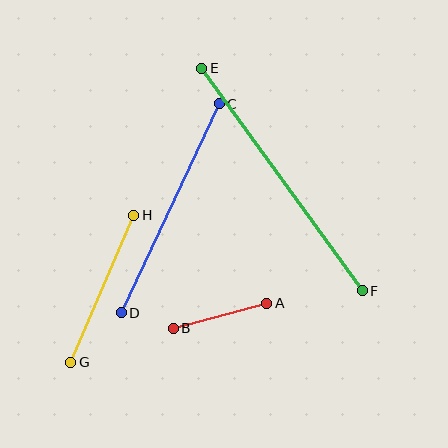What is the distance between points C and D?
The distance is approximately 231 pixels.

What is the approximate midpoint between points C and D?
The midpoint is at approximately (170, 208) pixels.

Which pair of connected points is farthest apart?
Points E and F are farthest apart.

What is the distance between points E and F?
The distance is approximately 274 pixels.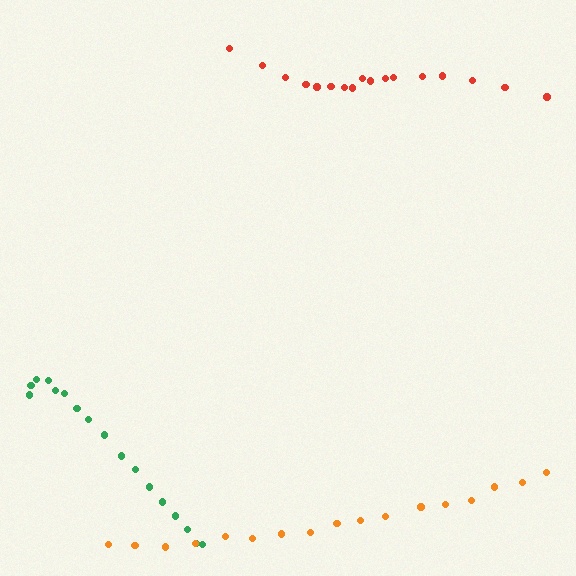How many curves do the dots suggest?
There are 3 distinct paths.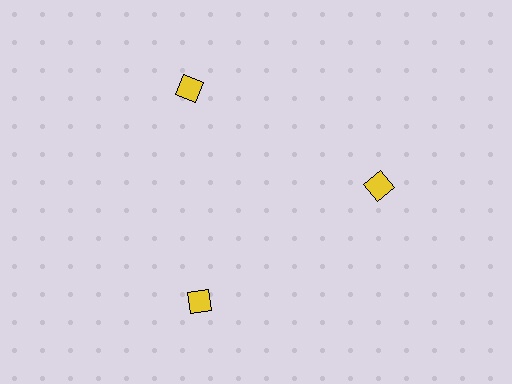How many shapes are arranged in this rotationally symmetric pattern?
There are 3 shapes, arranged in 3 groups of 1.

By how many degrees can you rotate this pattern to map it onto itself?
The pattern maps onto itself every 120 degrees of rotation.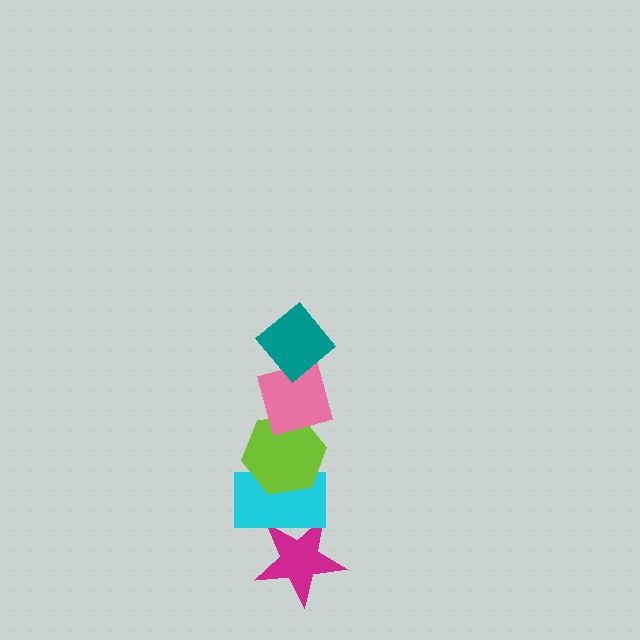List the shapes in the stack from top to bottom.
From top to bottom: the teal diamond, the pink square, the lime hexagon, the cyan rectangle, the magenta star.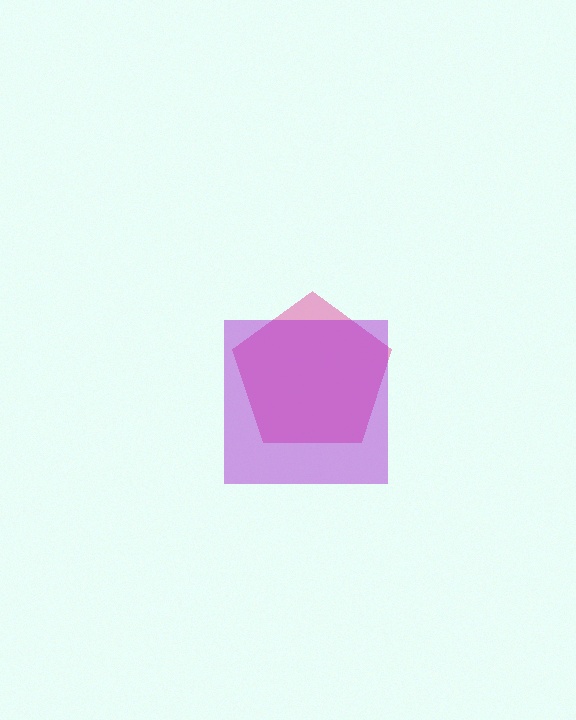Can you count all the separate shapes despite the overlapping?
Yes, there are 2 separate shapes.